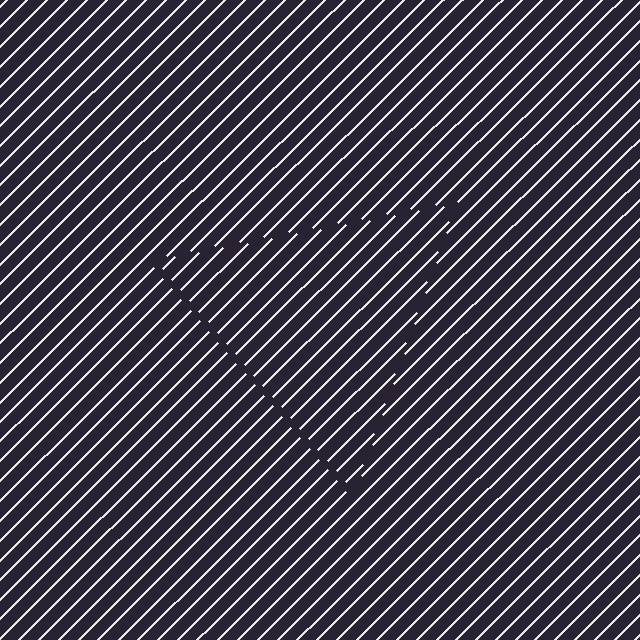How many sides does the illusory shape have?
3 sides — the line-ends trace a triangle.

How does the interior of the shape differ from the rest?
The interior of the shape contains the same grating, shifted by half a period — the contour is defined by the phase discontinuity where line-ends from the inner and outer gratings abut.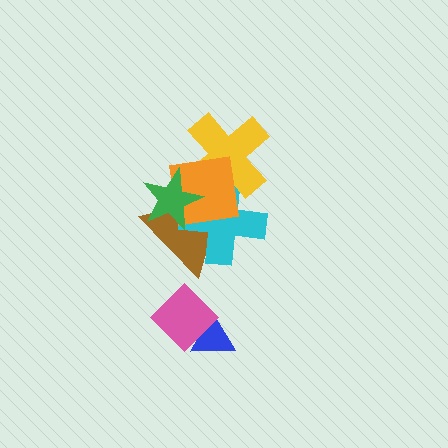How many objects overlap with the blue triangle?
1 object overlaps with the blue triangle.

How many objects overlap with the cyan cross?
4 objects overlap with the cyan cross.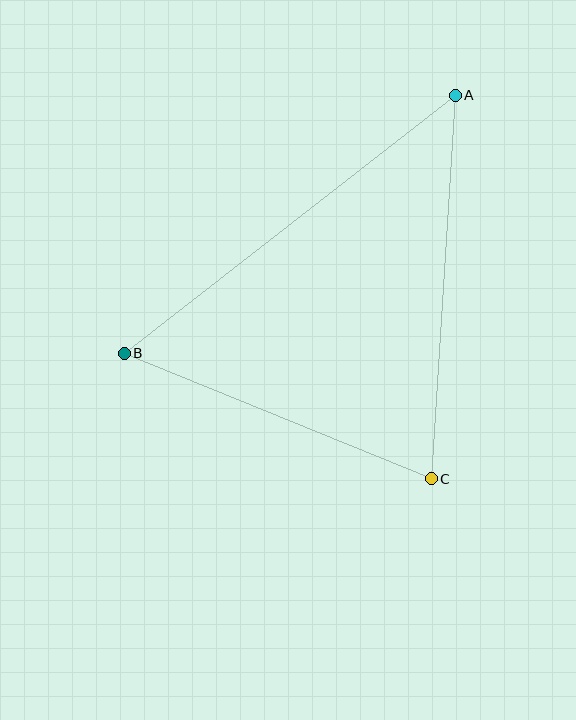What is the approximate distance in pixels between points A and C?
The distance between A and C is approximately 385 pixels.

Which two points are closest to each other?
Points B and C are closest to each other.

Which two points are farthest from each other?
Points A and B are farthest from each other.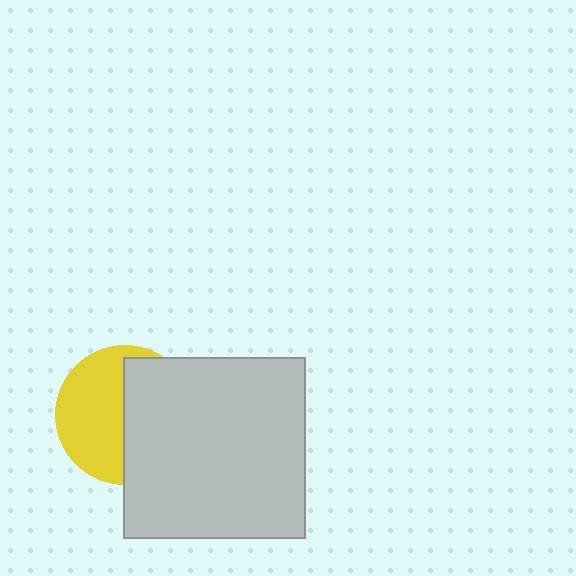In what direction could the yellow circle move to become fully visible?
The yellow circle could move left. That would shift it out from behind the light gray square entirely.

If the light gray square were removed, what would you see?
You would see the complete yellow circle.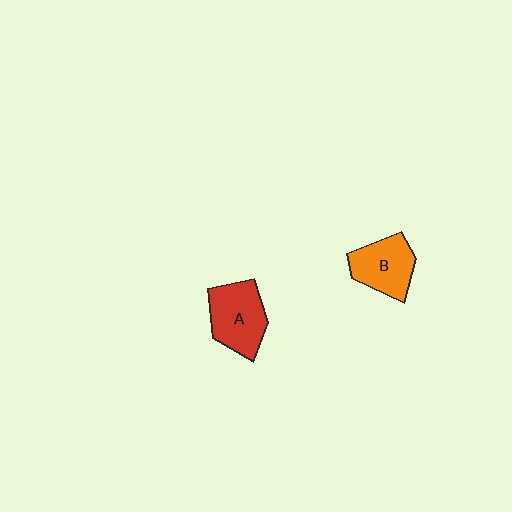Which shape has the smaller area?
Shape B (orange).